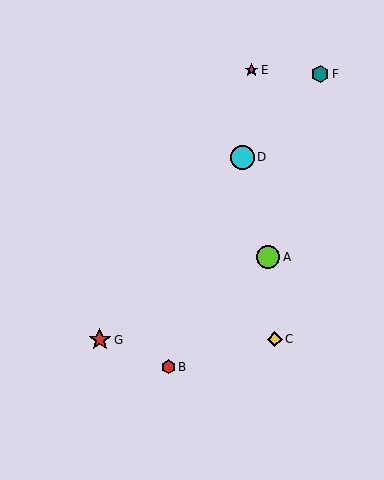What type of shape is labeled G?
Shape G is a red star.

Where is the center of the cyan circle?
The center of the cyan circle is at (242, 157).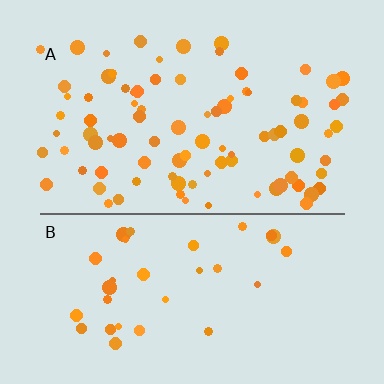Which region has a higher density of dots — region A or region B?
A (the top).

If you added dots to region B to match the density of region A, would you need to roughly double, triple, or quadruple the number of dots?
Approximately triple.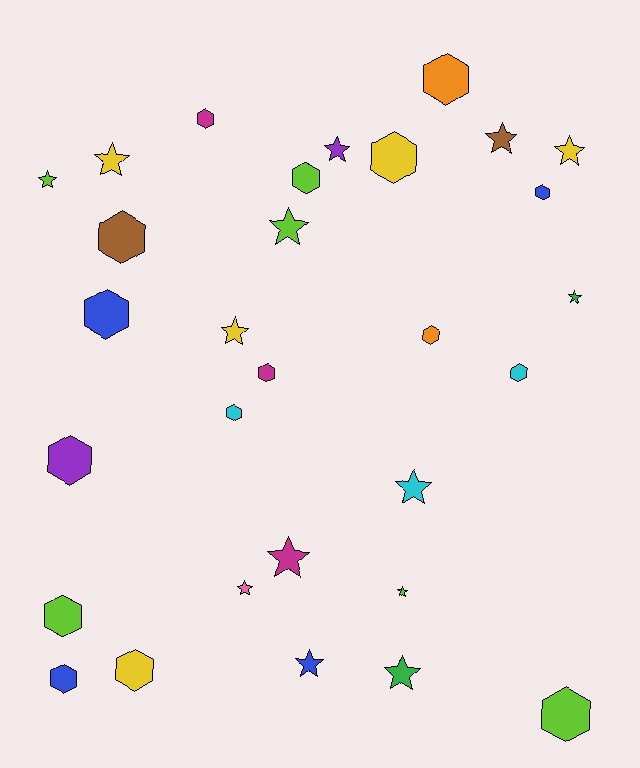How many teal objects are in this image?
There are no teal objects.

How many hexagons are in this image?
There are 16 hexagons.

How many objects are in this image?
There are 30 objects.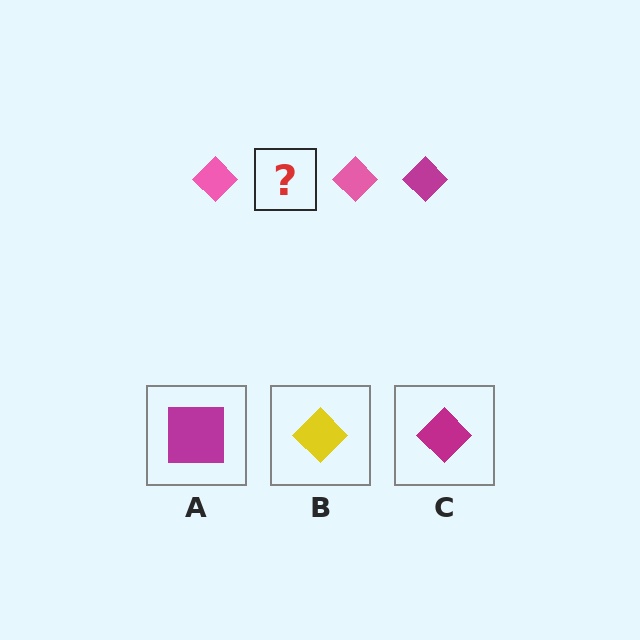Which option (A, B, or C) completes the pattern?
C.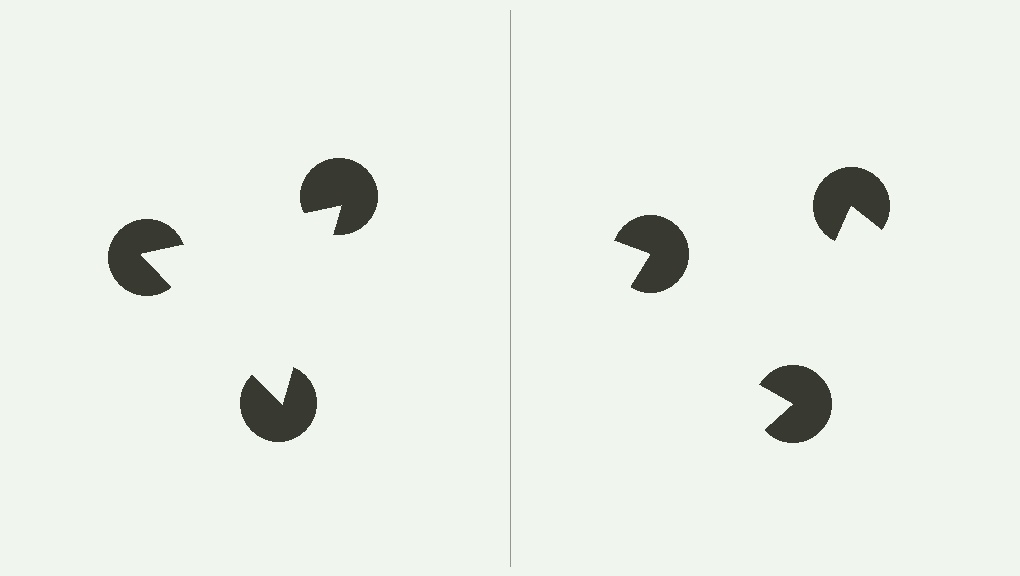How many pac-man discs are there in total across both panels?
6 — 3 on each side.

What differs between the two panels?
The pac-man discs are positioned identically on both sides; only the wedge orientations differ. On the left they align to a triangle; on the right they are misaligned.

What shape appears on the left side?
An illusory triangle.